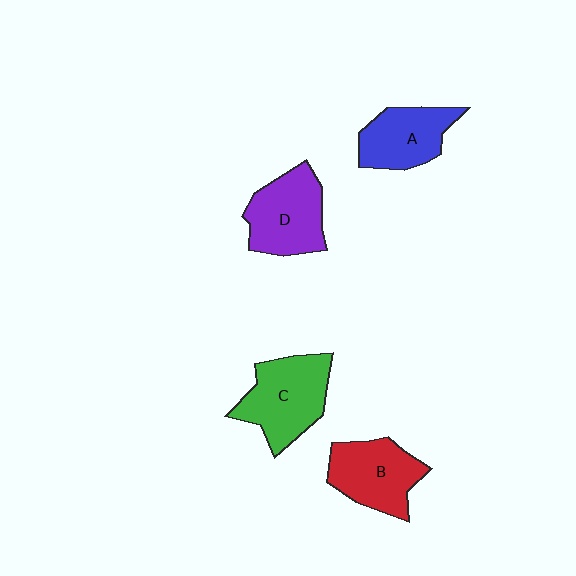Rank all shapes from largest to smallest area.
From largest to smallest: C (green), D (purple), B (red), A (blue).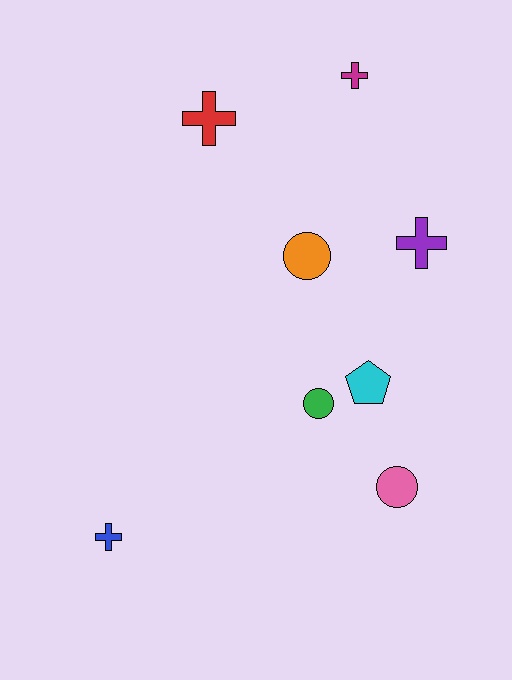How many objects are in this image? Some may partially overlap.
There are 8 objects.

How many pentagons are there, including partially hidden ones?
There is 1 pentagon.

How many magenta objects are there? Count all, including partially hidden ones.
There is 1 magenta object.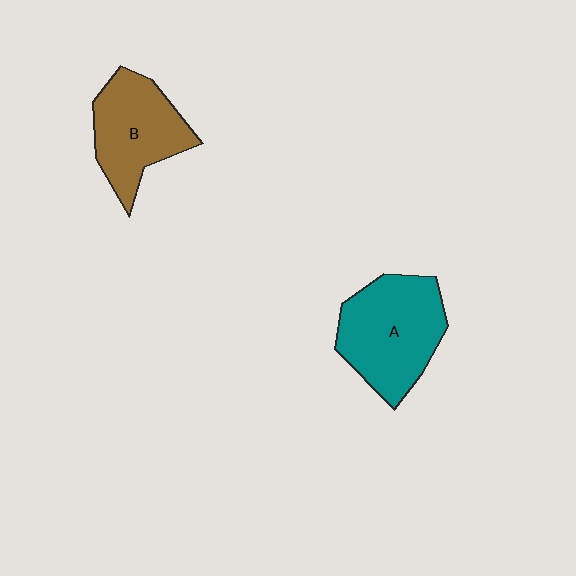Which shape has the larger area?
Shape A (teal).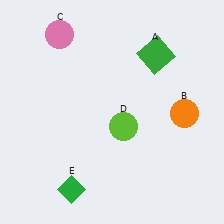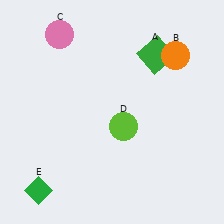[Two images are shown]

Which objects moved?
The objects that moved are: the orange circle (B), the green diamond (E).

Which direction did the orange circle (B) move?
The orange circle (B) moved up.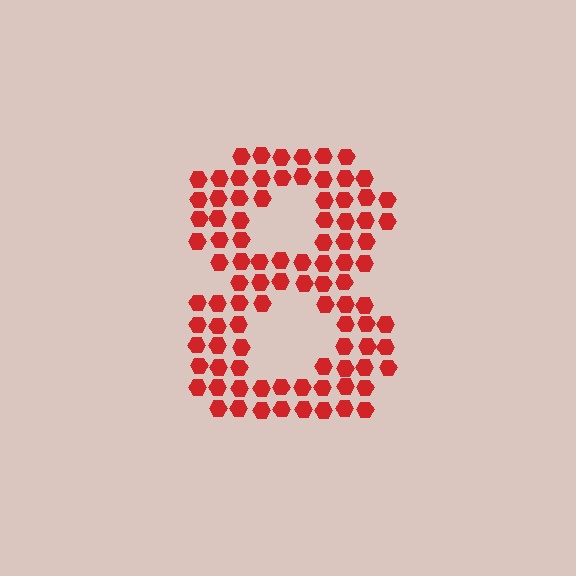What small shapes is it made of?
It is made of small hexagons.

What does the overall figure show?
The overall figure shows the digit 8.